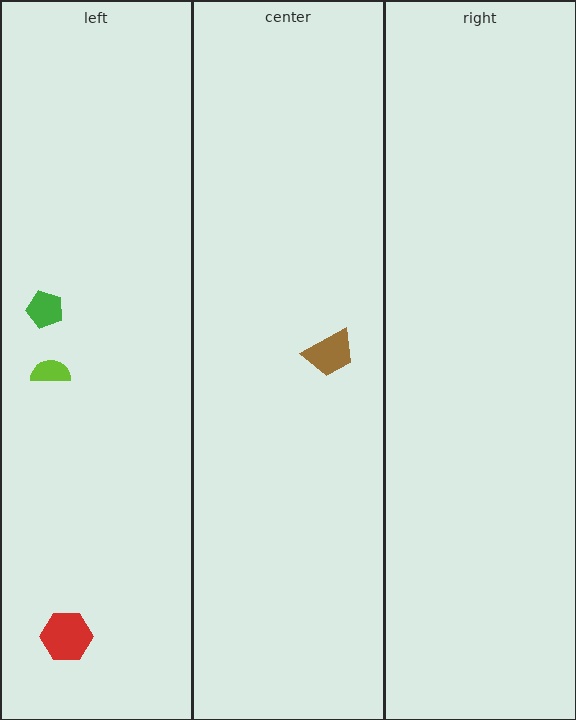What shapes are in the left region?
The green pentagon, the red hexagon, the lime semicircle.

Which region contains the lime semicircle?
The left region.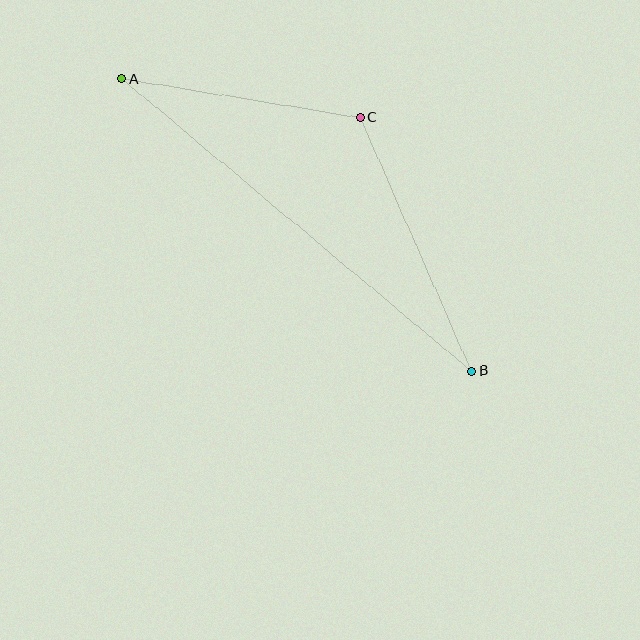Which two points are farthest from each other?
Points A and B are farthest from each other.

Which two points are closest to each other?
Points A and C are closest to each other.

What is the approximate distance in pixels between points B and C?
The distance between B and C is approximately 277 pixels.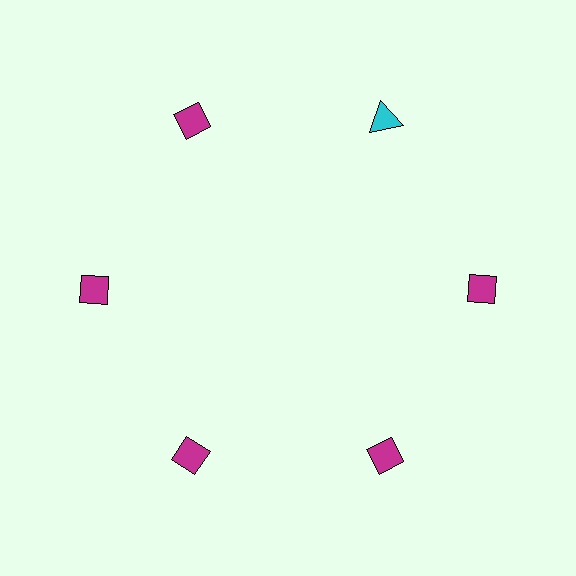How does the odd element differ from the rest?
It differs in both color (cyan instead of magenta) and shape (triangle instead of diamond).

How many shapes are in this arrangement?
There are 6 shapes arranged in a ring pattern.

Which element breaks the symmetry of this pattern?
The cyan triangle at roughly the 1 o'clock position breaks the symmetry. All other shapes are magenta diamonds.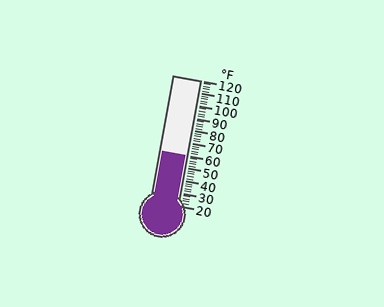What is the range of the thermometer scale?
The thermometer scale ranges from 20°F to 120°F.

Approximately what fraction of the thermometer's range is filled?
The thermometer is filled to approximately 40% of its range.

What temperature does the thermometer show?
The thermometer shows approximately 60°F.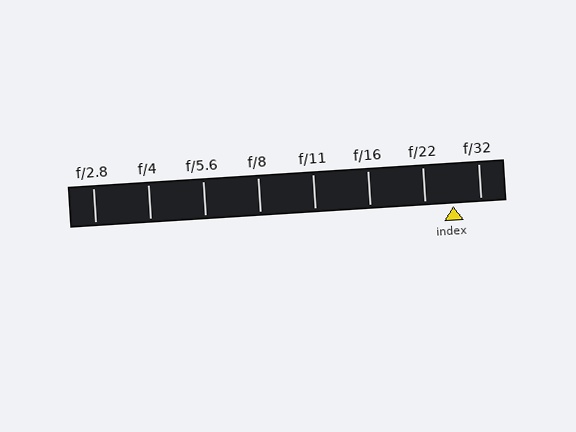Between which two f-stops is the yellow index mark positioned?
The index mark is between f/22 and f/32.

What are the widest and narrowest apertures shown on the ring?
The widest aperture shown is f/2.8 and the narrowest is f/32.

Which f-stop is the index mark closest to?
The index mark is closest to f/22.